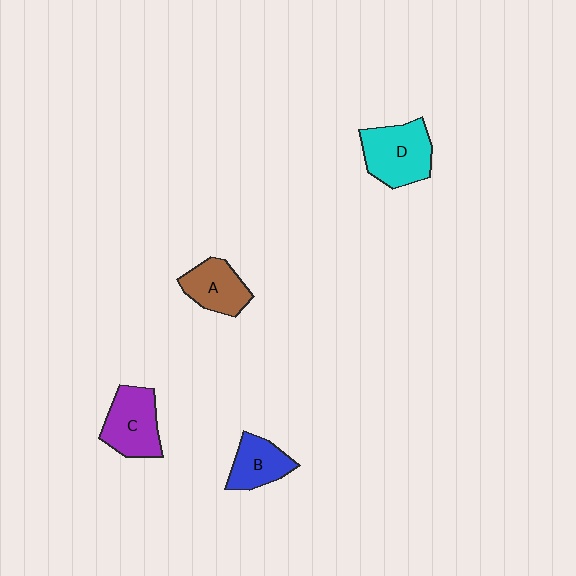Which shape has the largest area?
Shape D (cyan).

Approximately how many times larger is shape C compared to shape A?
Approximately 1.2 times.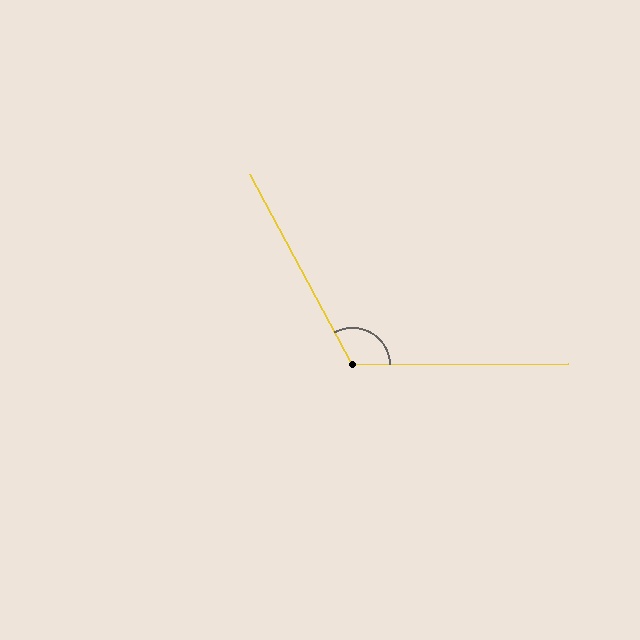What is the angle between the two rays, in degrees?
Approximately 118 degrees.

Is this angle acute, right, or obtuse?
It is obtuse.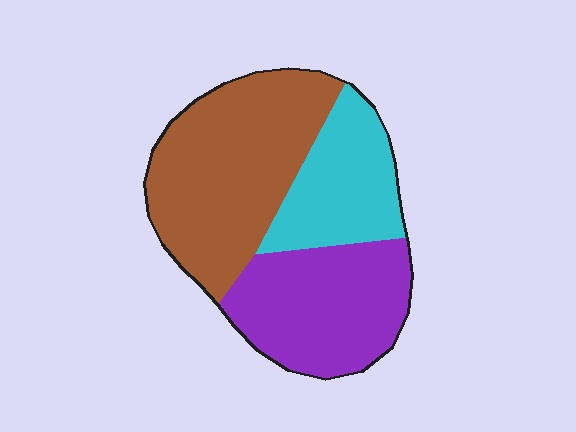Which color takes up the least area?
Cyan, at roughly 25%.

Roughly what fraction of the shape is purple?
Purple covers around 35% of the shape.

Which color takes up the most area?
Brown, at roughly 45%.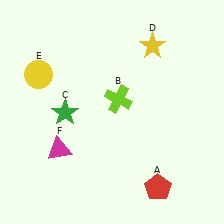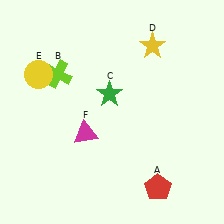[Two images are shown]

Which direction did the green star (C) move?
The green star (C) moved right.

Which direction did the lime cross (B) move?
The lime cross (B) moved left.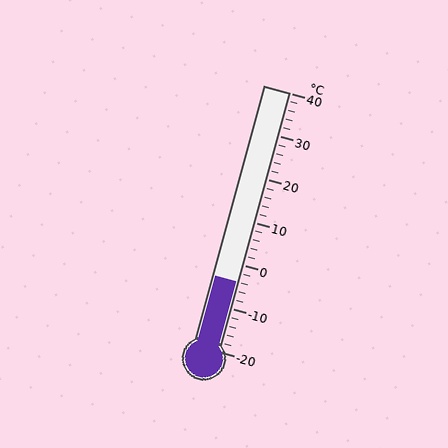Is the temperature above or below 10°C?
The temperature is below 10°C.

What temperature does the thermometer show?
The thermometer shows approximately -4°C.